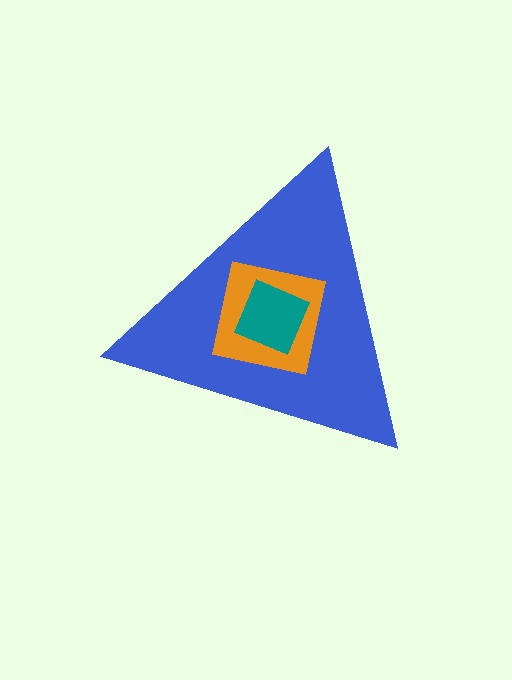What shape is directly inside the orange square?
The teal square.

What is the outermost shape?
The blue triangle.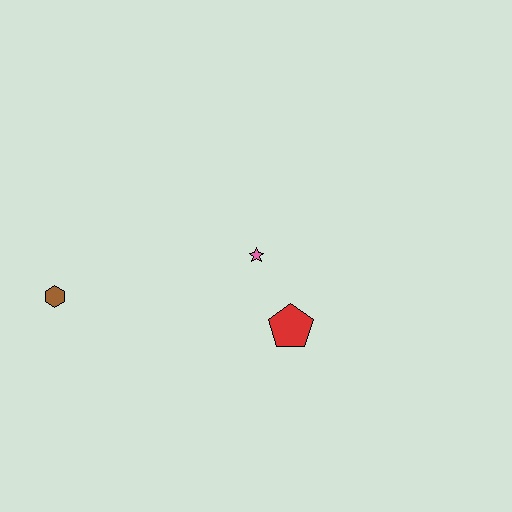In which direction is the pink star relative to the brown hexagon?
The pink star is to the right of the brown hexagon.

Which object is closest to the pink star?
The red pentagon is closest to the pink star.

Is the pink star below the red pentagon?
No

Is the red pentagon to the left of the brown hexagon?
No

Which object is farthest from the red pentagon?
The brown hexagon is farthest from the red pentagon.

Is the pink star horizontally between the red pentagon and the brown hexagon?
Yes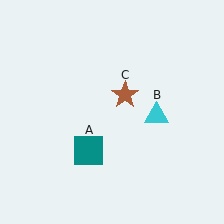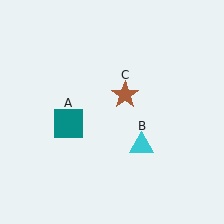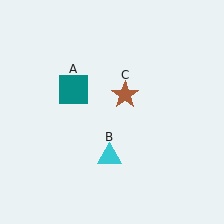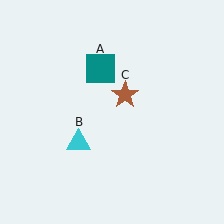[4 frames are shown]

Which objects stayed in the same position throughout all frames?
Brown star (object C) remained stationary.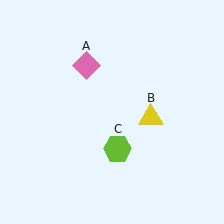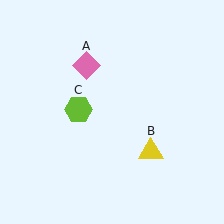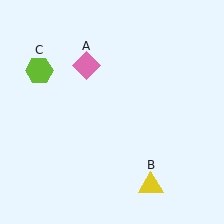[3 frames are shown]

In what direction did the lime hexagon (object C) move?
The lime hexagon (object C) moved up and to the left.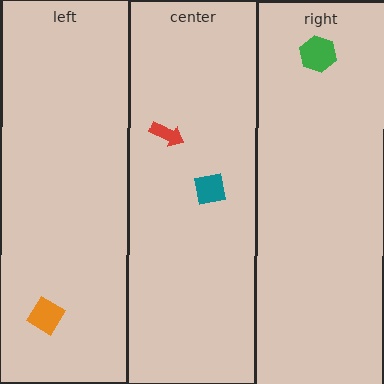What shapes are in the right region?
The green hexagon.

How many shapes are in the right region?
1.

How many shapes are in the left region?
1.